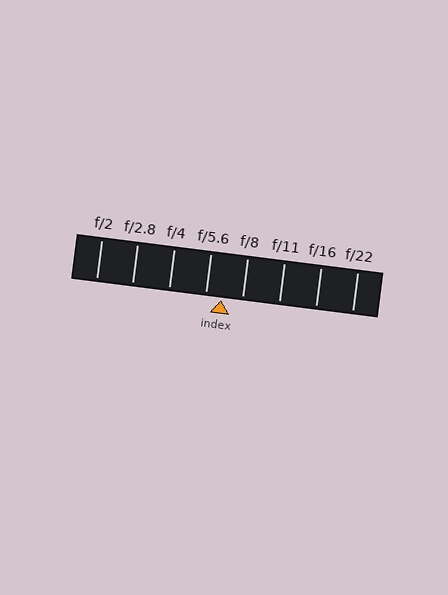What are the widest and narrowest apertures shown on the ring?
The widest aperture shown is f/2 and the narrowest is f/22.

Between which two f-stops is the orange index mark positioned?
The index mark is between f/5.6 and f/8.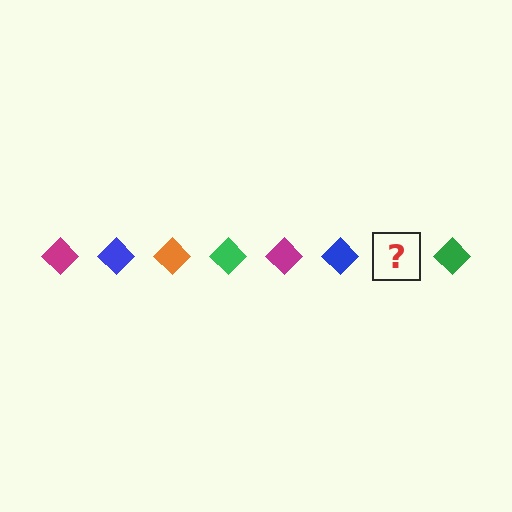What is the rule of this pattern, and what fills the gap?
The rule is that the pattern cycles through magenta, blue, orange, green diamonds. The gap should be filled with an orange diamond.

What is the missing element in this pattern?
The missing element is an orange diamond.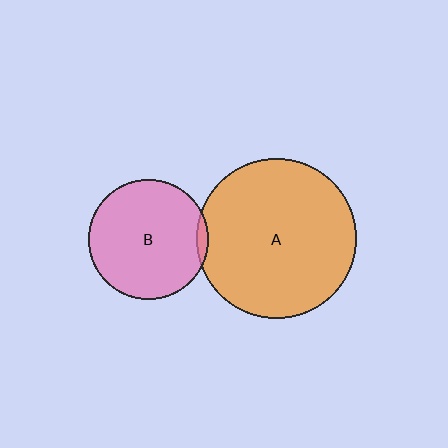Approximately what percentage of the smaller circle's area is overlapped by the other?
Approximately 5%.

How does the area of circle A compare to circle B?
Approximately 1.8 times.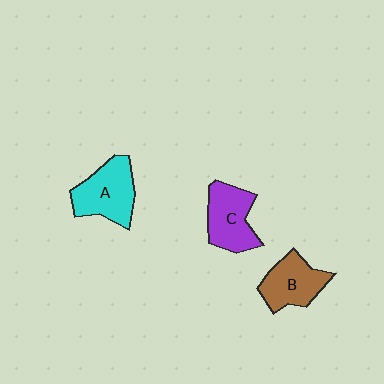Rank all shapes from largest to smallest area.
From largest to smallest: A (cyan), C (purple), B (brown).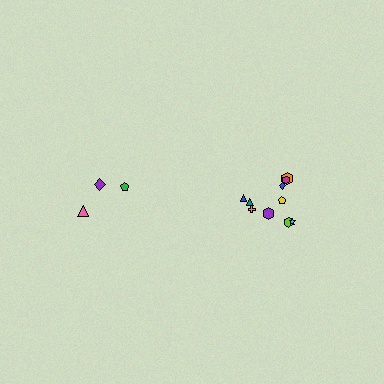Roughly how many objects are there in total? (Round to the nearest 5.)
Roughly 15 objects in total.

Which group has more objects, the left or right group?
The right group.